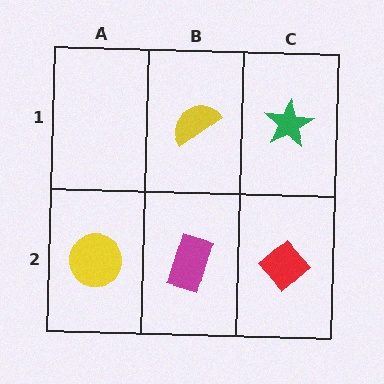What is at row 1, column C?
A green star.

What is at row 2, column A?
A yellow circle.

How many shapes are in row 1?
2 shapes.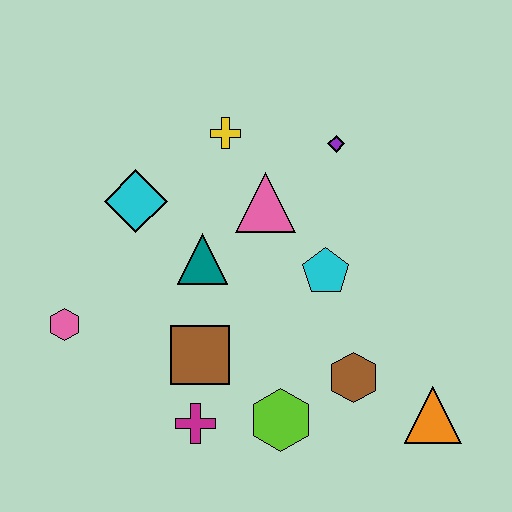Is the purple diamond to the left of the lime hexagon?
No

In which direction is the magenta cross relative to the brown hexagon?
The magenta cross is to the left of the brown hexagon.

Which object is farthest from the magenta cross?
The purple diamond is farthest from the magenta cross.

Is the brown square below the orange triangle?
No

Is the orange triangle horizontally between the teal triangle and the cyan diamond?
No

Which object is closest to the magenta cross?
The brown square is closest to the magenta cross.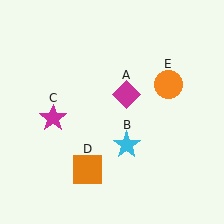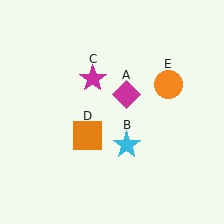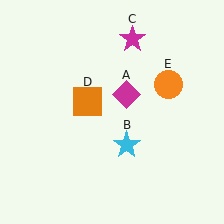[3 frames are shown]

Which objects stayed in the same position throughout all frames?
Magenta diamond (object A) and cyan star (object B) and orange circle (object E) remained stationary.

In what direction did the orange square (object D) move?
The orange square (object D) moved up.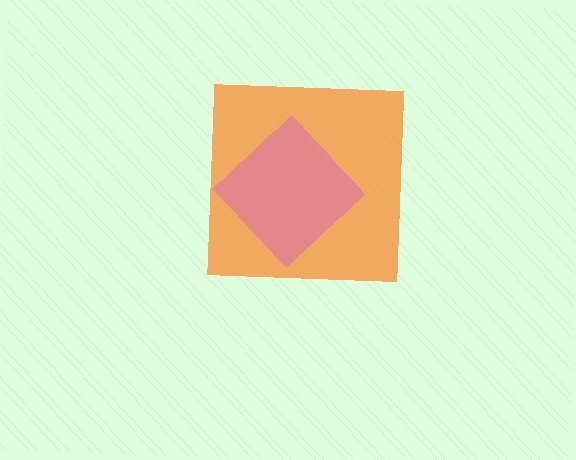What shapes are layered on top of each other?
The layered shapes are: an orange square, a pink diamond.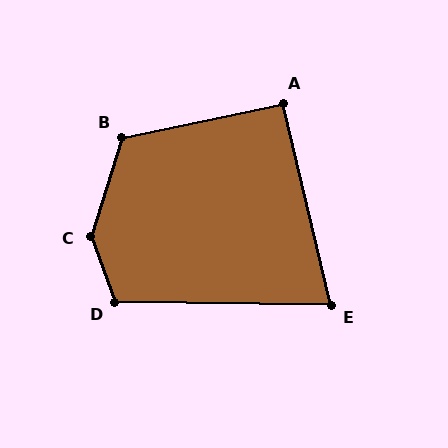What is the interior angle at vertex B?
Approximately 119 degrees (obtuse).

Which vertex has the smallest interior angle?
E, at approximately 76 degrees.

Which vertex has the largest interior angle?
C, at approximately 142 degrees.